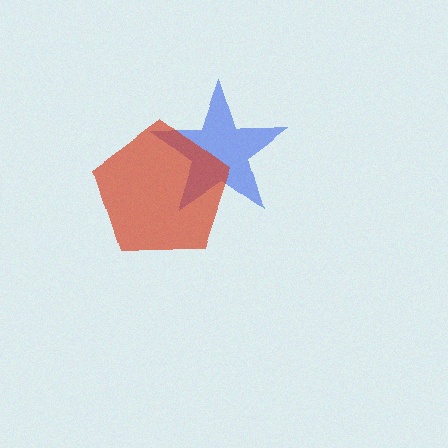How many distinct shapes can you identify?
There are 2 distinct shapes: a blue star, a red pentagon.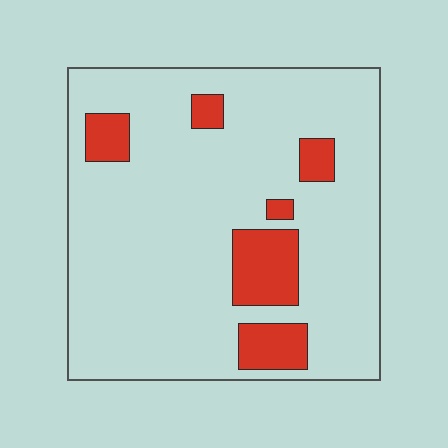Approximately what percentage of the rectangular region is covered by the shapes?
Approximately 15%.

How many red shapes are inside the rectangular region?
6.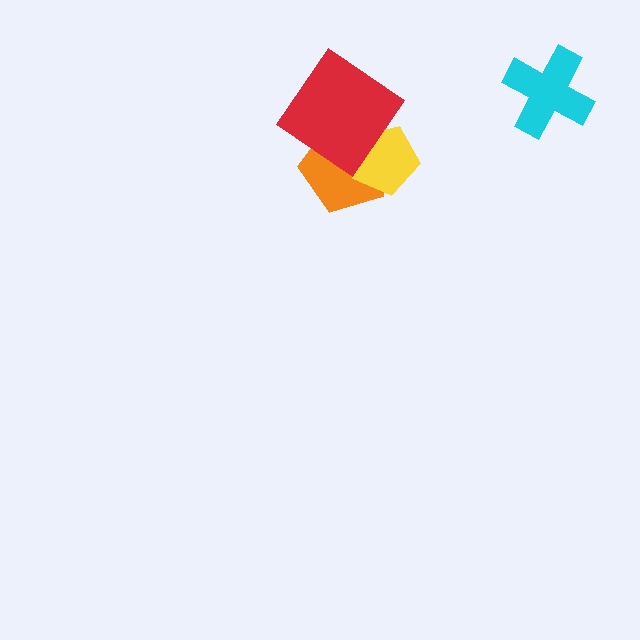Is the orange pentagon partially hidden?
Yes, it is partially covered by another shape.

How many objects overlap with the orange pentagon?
2 objects overlap with the orange pentagon.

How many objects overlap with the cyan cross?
0 objects overlap with the cyan cross.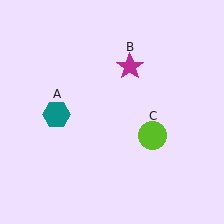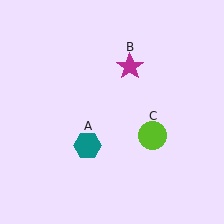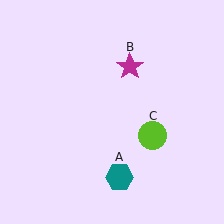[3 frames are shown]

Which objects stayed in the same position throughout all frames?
Magenta star (object B) and lime circle (object C) remained stationary.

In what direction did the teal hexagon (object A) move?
The teal hexagon (object A) moved down and to the right.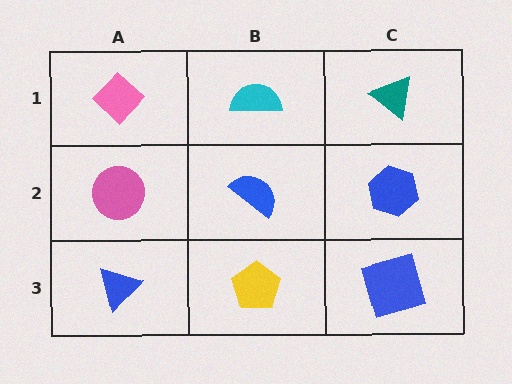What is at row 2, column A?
A pink circle.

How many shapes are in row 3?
3 shapes.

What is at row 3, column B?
A yellow pentagon.